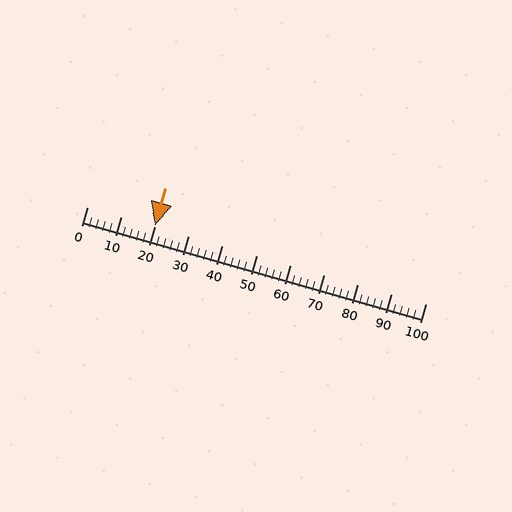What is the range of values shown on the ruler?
The ruler shows values from 0 to 100.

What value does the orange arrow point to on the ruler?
The orange arrow points to approximately 20.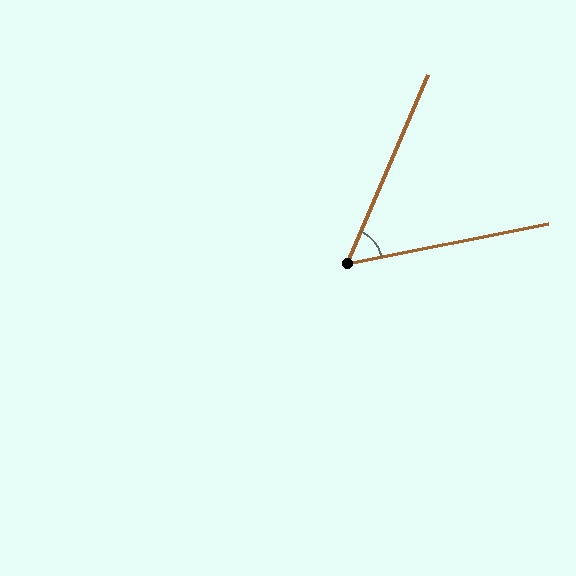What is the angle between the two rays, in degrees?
Approximately 55 degrees.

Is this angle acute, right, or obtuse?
It is acute.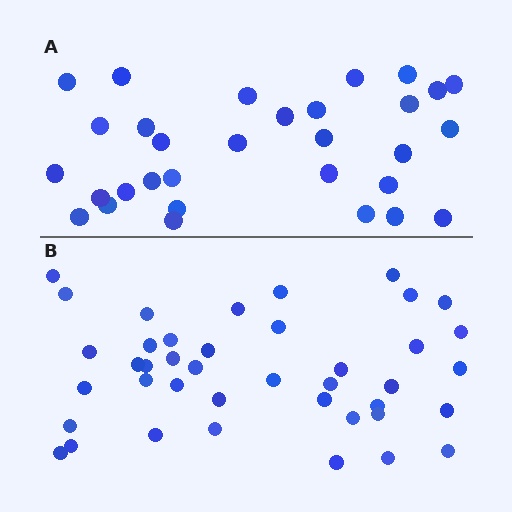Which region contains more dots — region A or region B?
Region B (the bottom region) has more dots.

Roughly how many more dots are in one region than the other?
Region B has roughly 10 or so more dots than region A.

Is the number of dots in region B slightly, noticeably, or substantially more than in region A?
Region B has noticeably more, but not dramatically so. The ratio is roughly 1.3 to 1.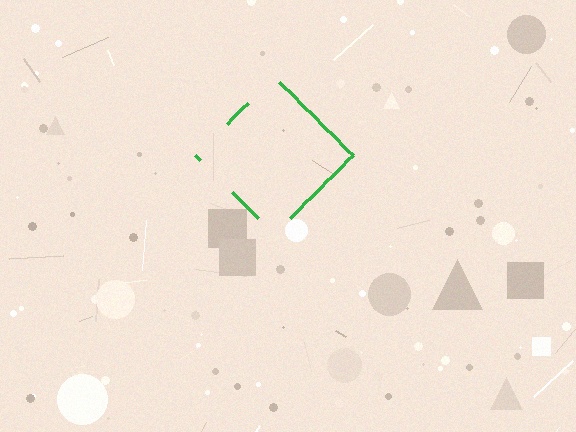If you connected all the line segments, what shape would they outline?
They would outline a diamond.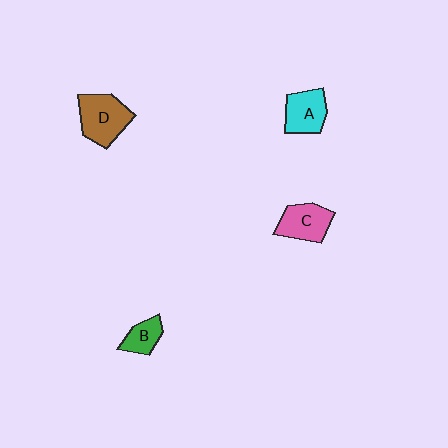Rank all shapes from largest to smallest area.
From largest to smallest: D (brown), C (pink), A (cyan), B (green).